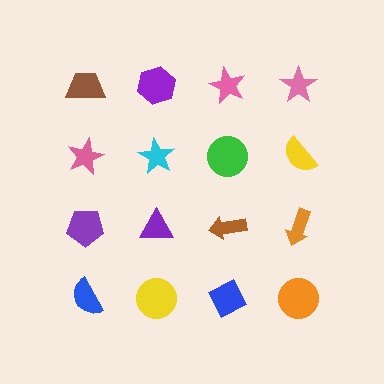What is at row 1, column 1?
A brown trapezoid.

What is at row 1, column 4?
A pink star.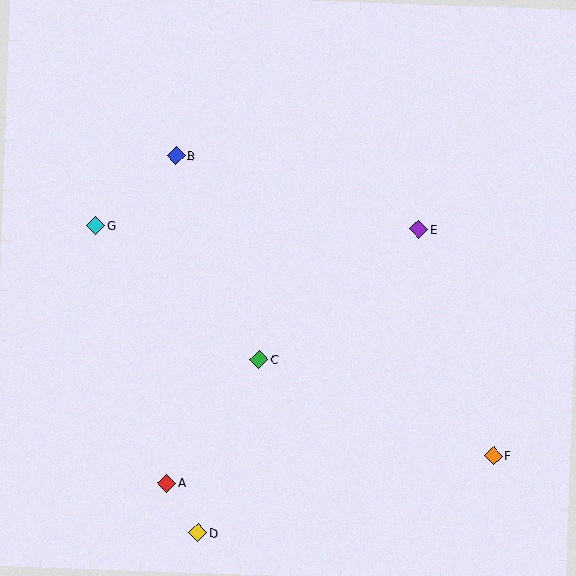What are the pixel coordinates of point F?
Point F is at (493, 456).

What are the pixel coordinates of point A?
Point A is at (167, 483).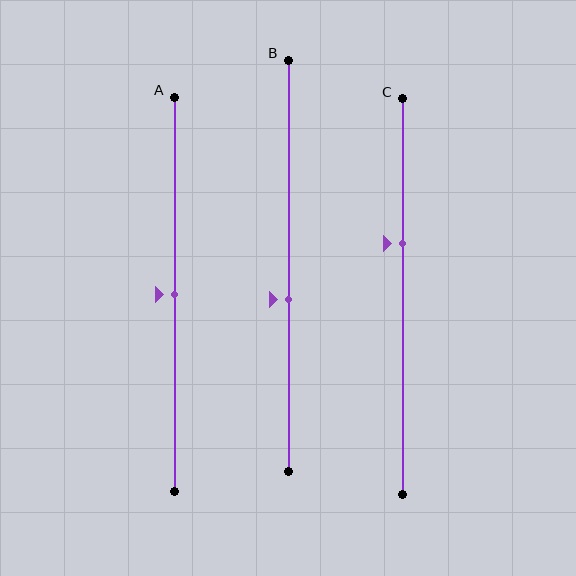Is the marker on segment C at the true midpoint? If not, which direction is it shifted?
No, the marker on segment C is shifted upward by about 13% of the segment length.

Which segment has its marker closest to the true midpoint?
Segment A has its marker closest to the true midpoint.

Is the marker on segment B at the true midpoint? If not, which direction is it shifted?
No, the marker on segment B is shifted downward by about 8% of the segment length.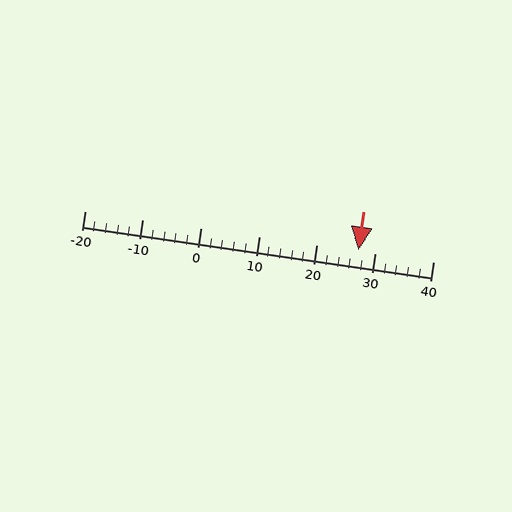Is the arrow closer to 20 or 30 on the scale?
The arrow is closer to 30.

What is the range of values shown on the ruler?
The ruler shows values from -20 to 40.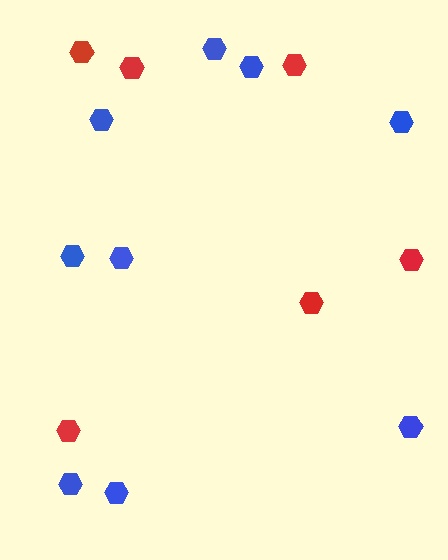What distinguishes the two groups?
There are 2 groups: one group of red hexagons (6) and one group of blue hexagons (9).